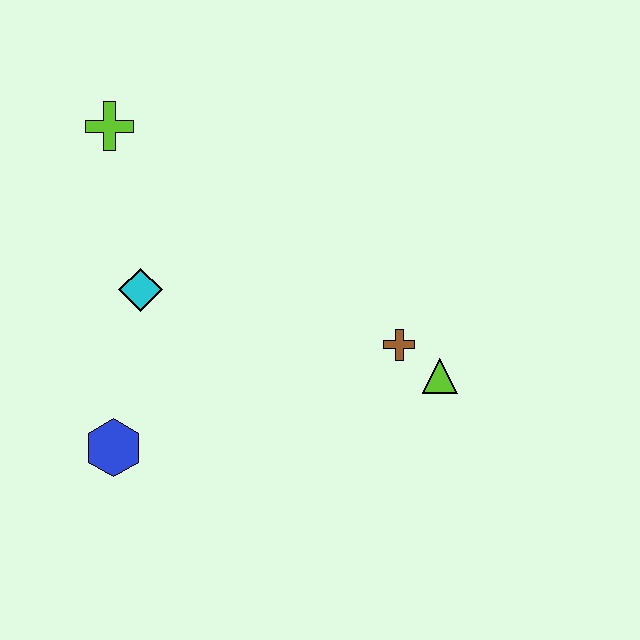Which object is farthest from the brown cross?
The lime cross is farthest from the brown cross.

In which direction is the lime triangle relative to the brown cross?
The lime triangle is to the right of the brown cross.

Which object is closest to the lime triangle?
The brown cross is closest to the lime triangle.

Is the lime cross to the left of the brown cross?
Yes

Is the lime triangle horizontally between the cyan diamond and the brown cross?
No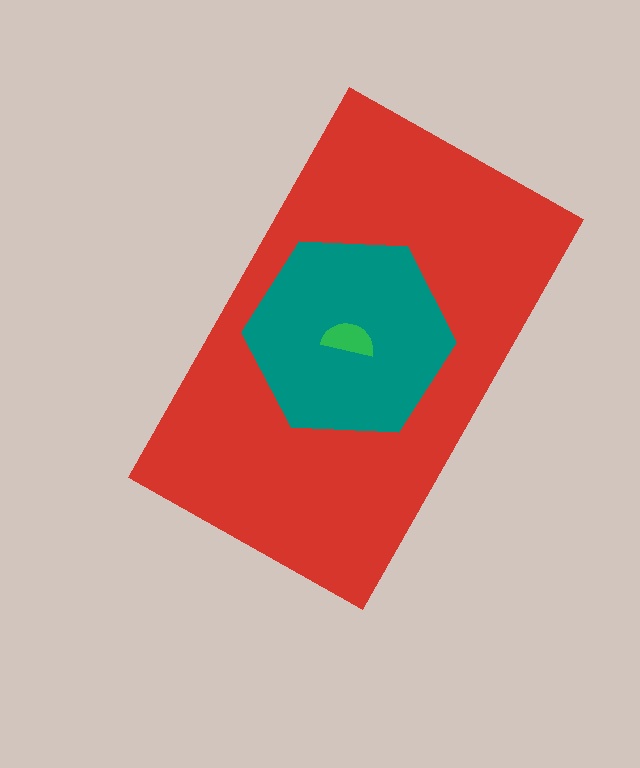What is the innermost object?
The green semicircle.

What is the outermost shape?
The red rectangle.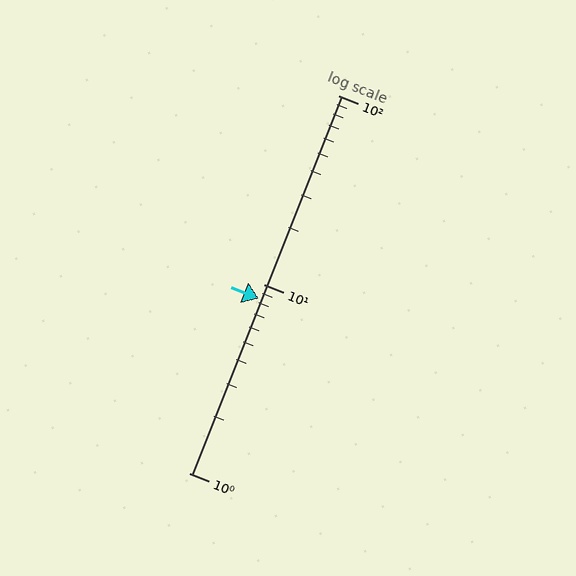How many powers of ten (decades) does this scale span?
The scale spans 2 decades, from 1 to 100.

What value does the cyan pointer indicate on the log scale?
The pointer indicates approximately 8.4.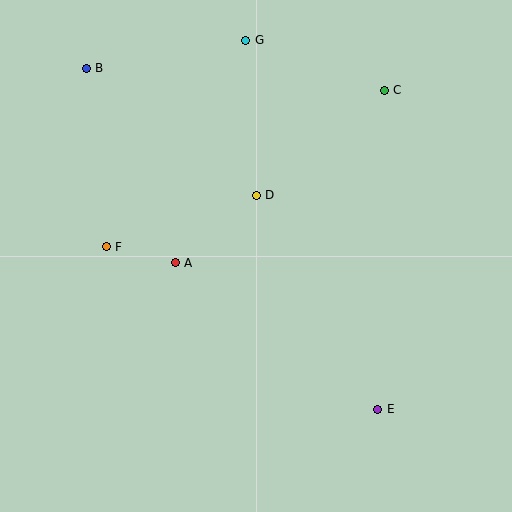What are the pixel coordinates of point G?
Point G is at (246, 40).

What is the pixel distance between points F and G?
The distance between F and G is 249 pixels.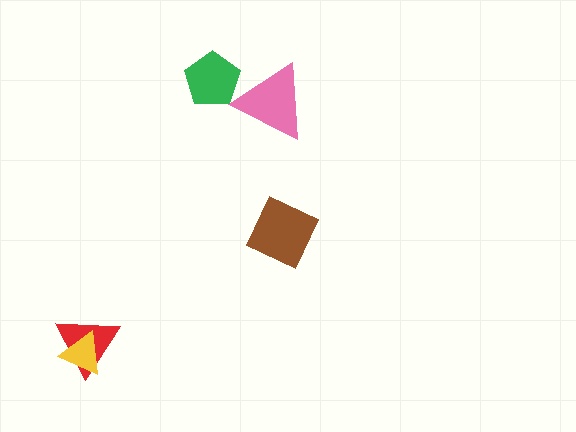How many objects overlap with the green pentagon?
1 object overlaps with the green pentagon.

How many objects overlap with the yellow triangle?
1 object overlaps with the yellow triangle.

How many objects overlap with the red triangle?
1 object overlaps with the red triangle.